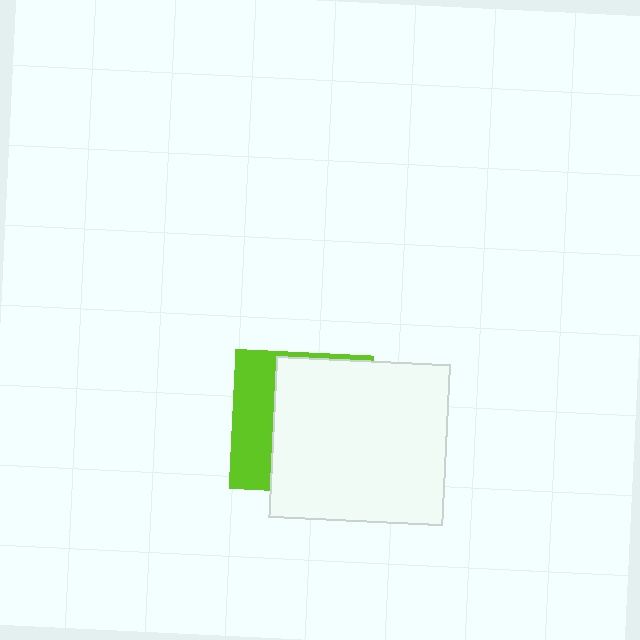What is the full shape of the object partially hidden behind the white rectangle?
The partially hidden object is a lime square.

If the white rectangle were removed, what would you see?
You would see the complete lime square.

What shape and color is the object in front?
The object in front is a white rectangle.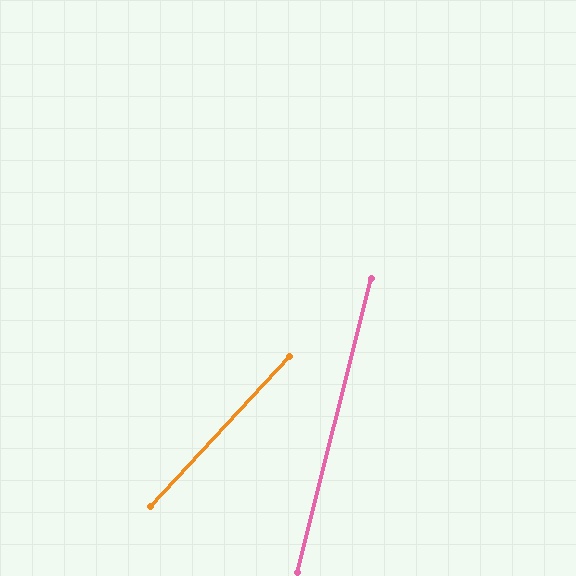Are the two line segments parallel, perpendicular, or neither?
Neither parallel nor perpendicular — they differ by about 29°.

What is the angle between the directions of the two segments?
Approximately 29 degrees.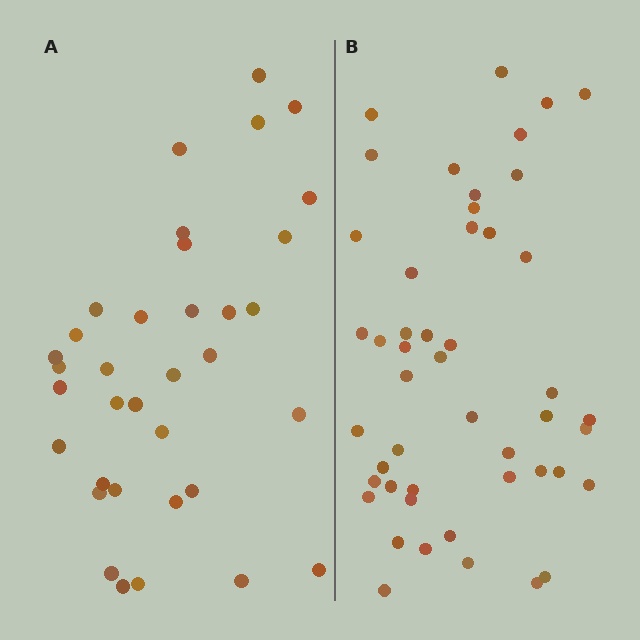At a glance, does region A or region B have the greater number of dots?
Region B (the right region) has more dots.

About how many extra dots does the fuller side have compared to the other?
Region B has approximately 15 more dots than region A.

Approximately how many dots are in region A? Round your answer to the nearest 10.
About 40 dots. (The exact count is 35, which rounds to 40.)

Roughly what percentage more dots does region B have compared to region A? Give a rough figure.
About 35% more.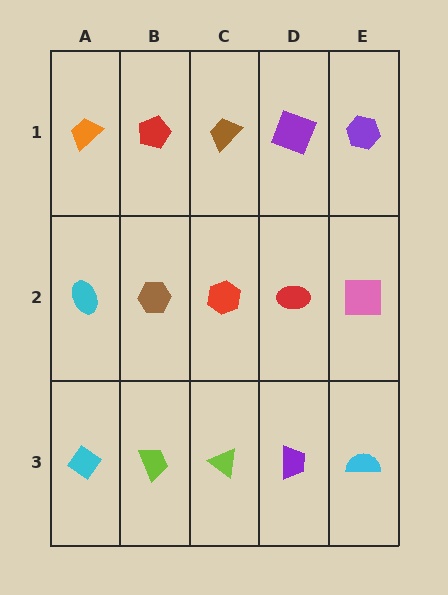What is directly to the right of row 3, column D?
A cyan semicircle.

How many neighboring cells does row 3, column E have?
2.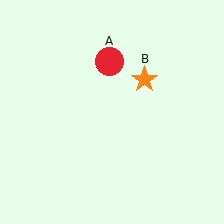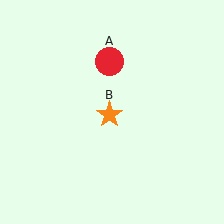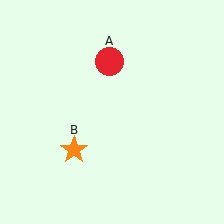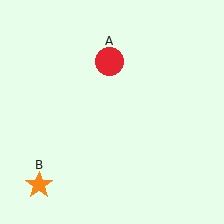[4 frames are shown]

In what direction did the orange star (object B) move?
The orange star (object B) moved down and to the left.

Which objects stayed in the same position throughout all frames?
Red circle (object A) remained stationary.